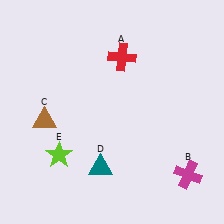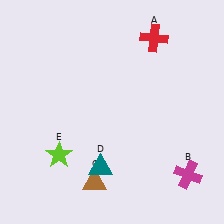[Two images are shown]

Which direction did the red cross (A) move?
The red cross (A) moved right.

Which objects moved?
The objects that moved are: the red cross (A), the brown triangle (C).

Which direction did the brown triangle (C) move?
The brown triangle (C) moved down.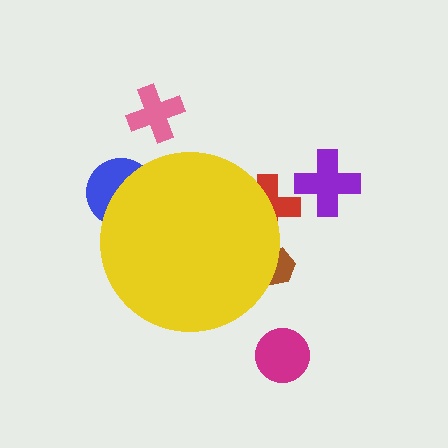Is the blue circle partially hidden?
Yes, the blue circle is partially hidden behind the yellow circle.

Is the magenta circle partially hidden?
No, the magenta circle is fully visible.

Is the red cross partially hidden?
Yes, the red cross is partially hidden behind the yellow circle.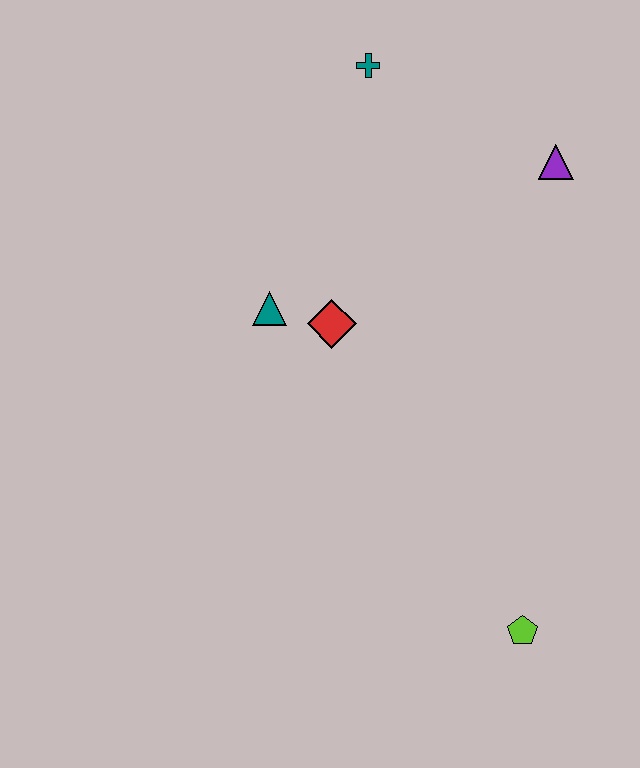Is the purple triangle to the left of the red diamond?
No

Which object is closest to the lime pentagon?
The red diamond is closest to the lime pentagon.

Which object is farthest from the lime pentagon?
The teal cross is farthest from the lime pentagon.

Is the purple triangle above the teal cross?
No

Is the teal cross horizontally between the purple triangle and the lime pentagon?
No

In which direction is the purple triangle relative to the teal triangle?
The purple triangle is to the right of the teal triangle.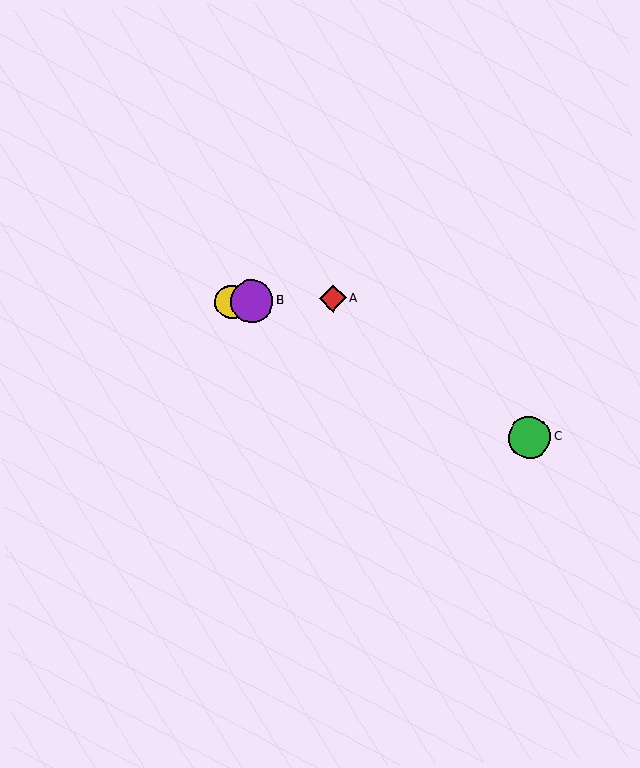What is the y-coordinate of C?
Object C is at y≈437.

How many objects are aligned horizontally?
4 objects (A, B, D, E) are aligned horizontally.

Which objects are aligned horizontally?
Objects A, B, D, E are aligned horizontally.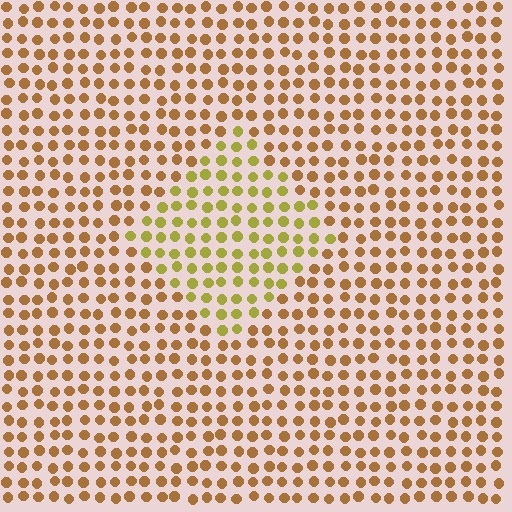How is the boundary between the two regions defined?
The boundary is defined purely by a slight shift in hue (about 34 degrees). Spacing, size, and orientation are identical on both sides.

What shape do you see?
I see a diamond.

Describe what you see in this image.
The image is filled with small brown elements in a uniform arrangement. A diamond-shaped region is visible where the elements are tinted to a slightly different hue, forming a subtle color boundary.